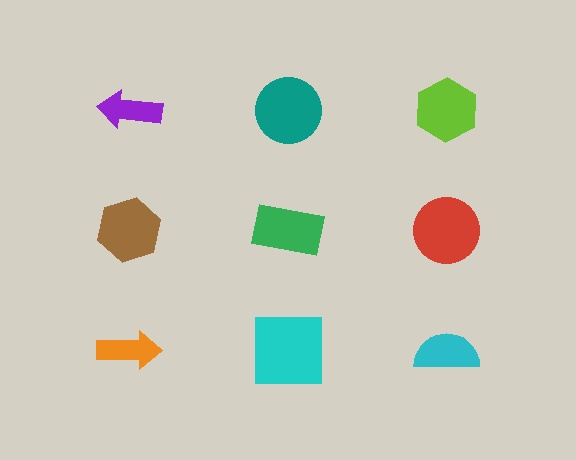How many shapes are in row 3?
3 shapes.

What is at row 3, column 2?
A cyan square.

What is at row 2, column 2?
A green rectangle.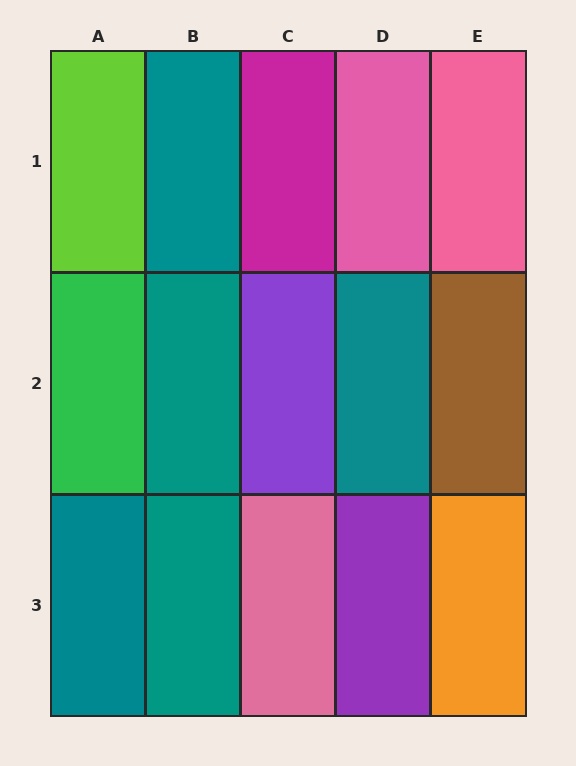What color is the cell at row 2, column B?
Teal.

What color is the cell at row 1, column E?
Pink.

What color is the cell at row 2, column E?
Brown.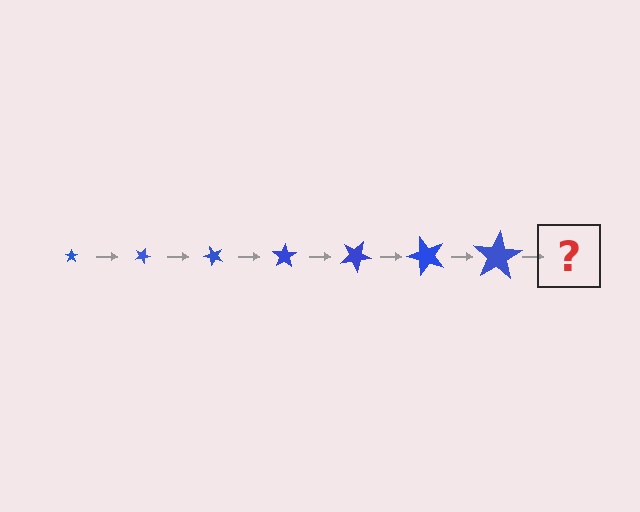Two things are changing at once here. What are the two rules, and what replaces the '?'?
The two rules are that the star grows larger each step and it rotates 25 degrees each step. The '?' should be a star, larger than the previous one and rotated 175 degrees from the start.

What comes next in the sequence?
The next element should be a star, larger than the previous one and rotated 175 degrees from the start.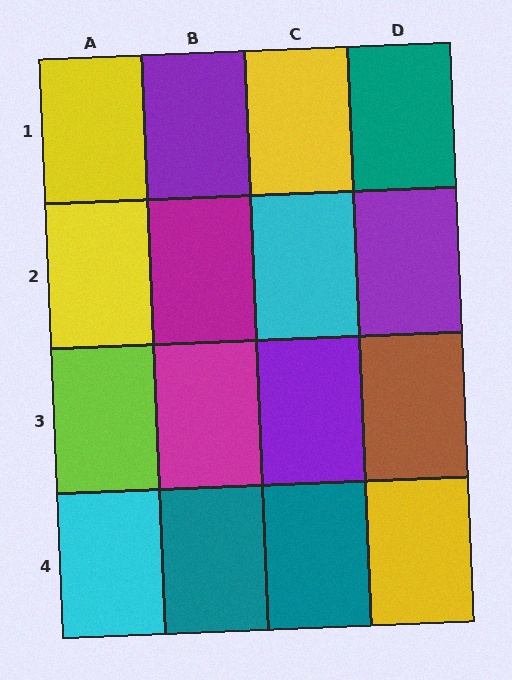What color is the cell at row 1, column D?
Teal.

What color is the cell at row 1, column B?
Purple.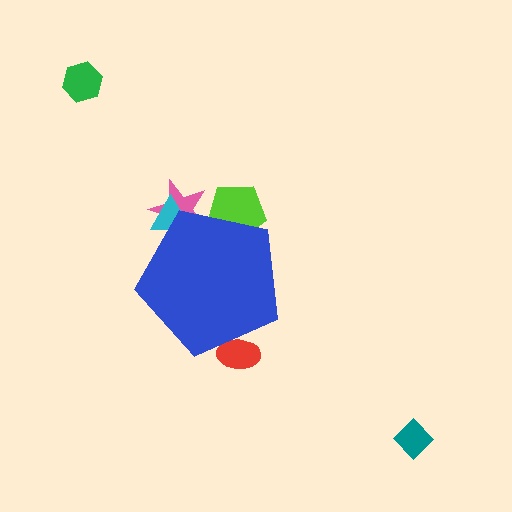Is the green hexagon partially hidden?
No, the green hexagon is fully visible.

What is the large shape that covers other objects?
A blue pentagon.